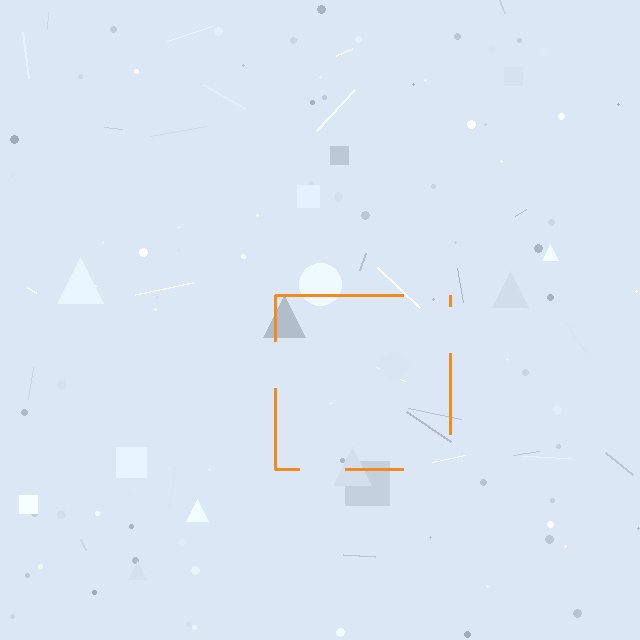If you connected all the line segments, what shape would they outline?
They would outline a square.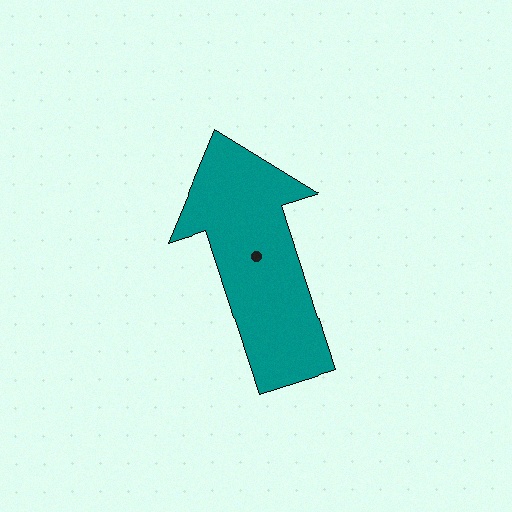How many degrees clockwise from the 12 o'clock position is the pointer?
Approximately 342 degrees.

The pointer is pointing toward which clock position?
Roughly 11 o'clock.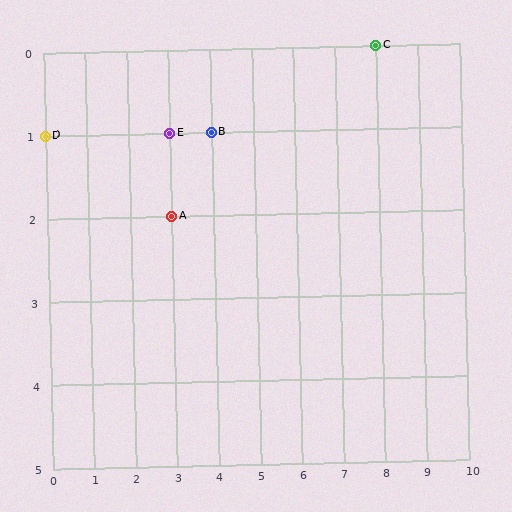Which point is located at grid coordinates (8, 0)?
Point C is at (8, 0).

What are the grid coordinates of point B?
Point B is at grid coordinates (4, 1).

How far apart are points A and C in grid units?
Points A and C are 5 columns and 2 rows apart (about 5.4 grid units diagonally).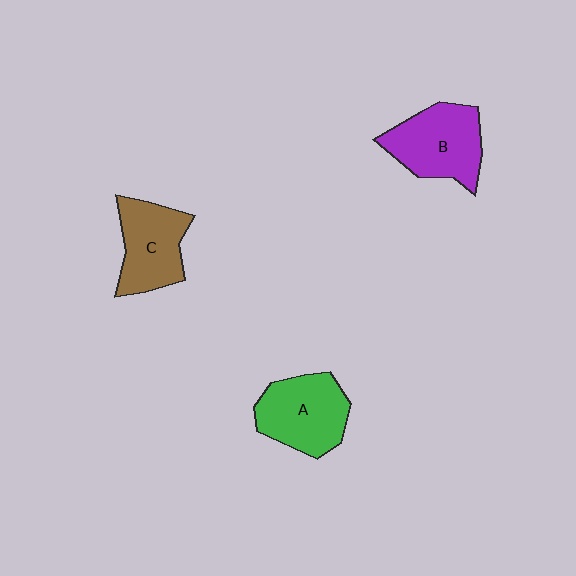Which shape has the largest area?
Shape B (purple).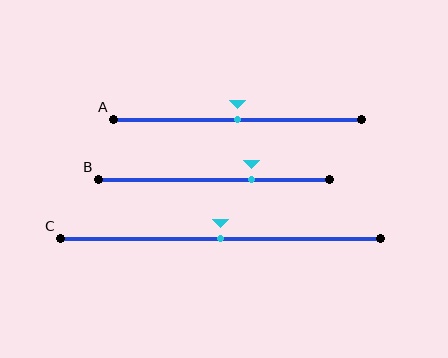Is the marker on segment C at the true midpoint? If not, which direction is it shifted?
Yes, the marker on segment C is at the true midpoint.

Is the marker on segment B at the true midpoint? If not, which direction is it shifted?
No, the marker on segment B is shifted to the right by about 16% of the segment length.